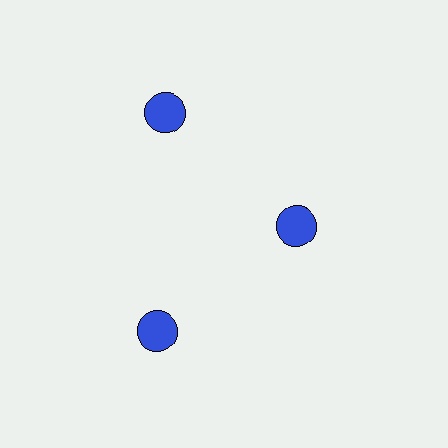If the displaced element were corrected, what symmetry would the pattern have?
It would have 3-fold rotational symmetry — the pattern would map onto itself every 120 degrees.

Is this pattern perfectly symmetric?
No. The 3 blue circles are arranged in a ring, but one element near the 3 o'clock position is pulled inward toward the center, breaking the 3-fold rotational symmetry.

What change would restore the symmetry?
The symmetry would be restored by moving it outward, back onto the ring so that all 3 circles sit at equal angles and equal distance from the center.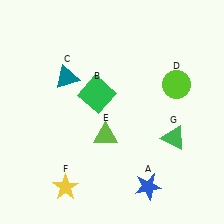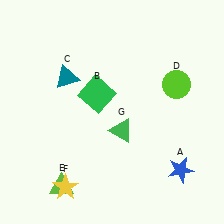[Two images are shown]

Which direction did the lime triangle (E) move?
The lime triangle (E) moved down.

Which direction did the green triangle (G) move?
The green triangle (G) moved left.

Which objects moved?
The objects that moved are: the blue star (A), the lime triangle (E), the green triangle (G).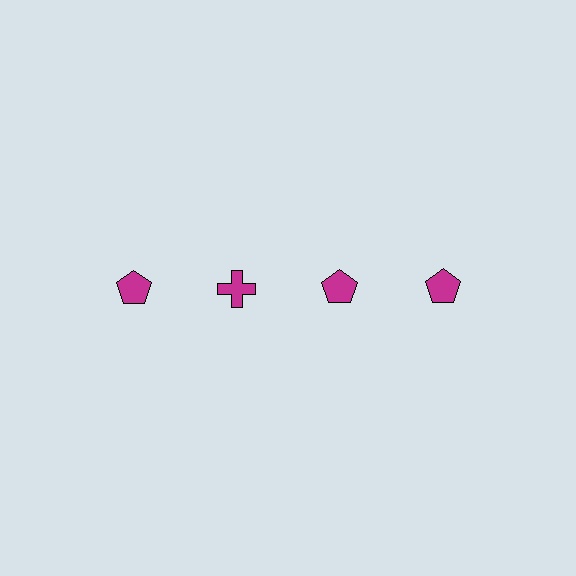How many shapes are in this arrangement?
There are 4 shapes arranged in a grid pattern.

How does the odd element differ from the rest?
It has a different shape: cross instead of pentagon.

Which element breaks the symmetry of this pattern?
The magenta cross in the top row, second from left column breaks the symmetry. All other shapes are magenta pentagons.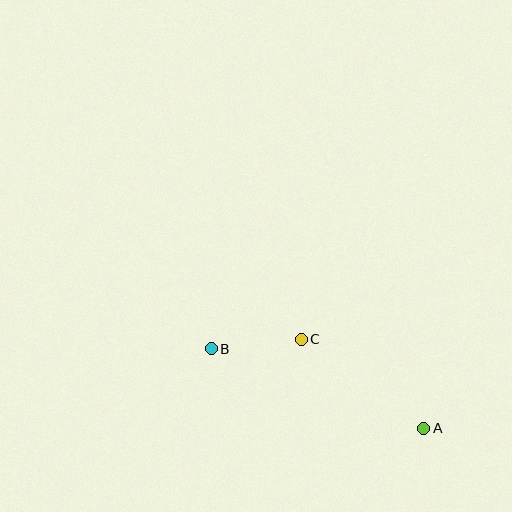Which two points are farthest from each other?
Points A and B are farthest from each other.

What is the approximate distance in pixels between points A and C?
The distance between A and C is approximately 152 pixels.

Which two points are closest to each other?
Points B and C are closest to each other.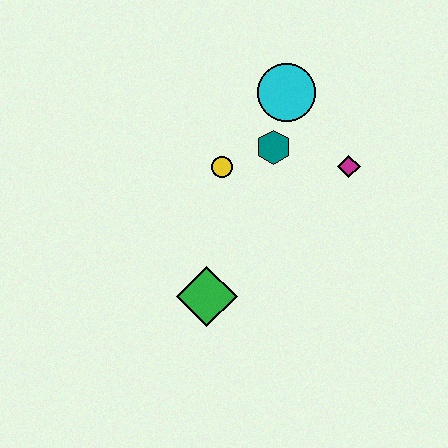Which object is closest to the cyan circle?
The teal hexagon is closest to the cyan circle.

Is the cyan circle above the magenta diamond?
Yes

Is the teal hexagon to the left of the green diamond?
No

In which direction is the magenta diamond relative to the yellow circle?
The magenta diamond is to the right of the yellow circle.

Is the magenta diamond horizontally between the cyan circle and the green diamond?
No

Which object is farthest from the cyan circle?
The green diamond is farthest from the cyan circle.